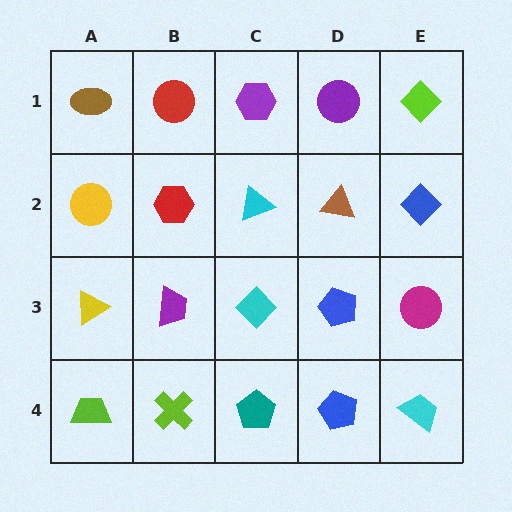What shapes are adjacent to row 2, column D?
A purple circle (row 1, column D), a blue pentagon (row 3, column D), a cyan triangle (row 2, column C), a blue diamond (row 2, column E).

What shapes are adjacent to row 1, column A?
A yellow circle (row 2, column A), a red circle (row 1, column B).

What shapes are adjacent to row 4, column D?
A blue pentagon (row 3, column D), a teal pentagon (row 4, column C), a cyan trapezoid (row 4, column E).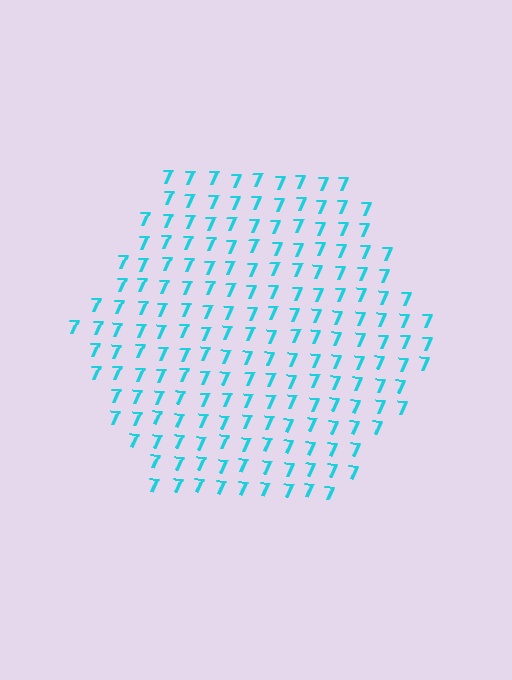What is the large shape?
The large shape is a hexagon.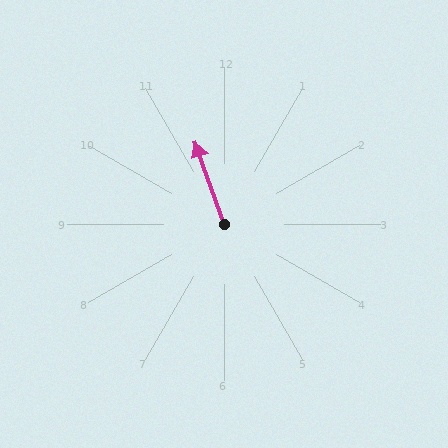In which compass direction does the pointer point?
North.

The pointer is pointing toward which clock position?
Roughly 11 o'clock.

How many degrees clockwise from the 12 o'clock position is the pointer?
Approximately 341 degrees.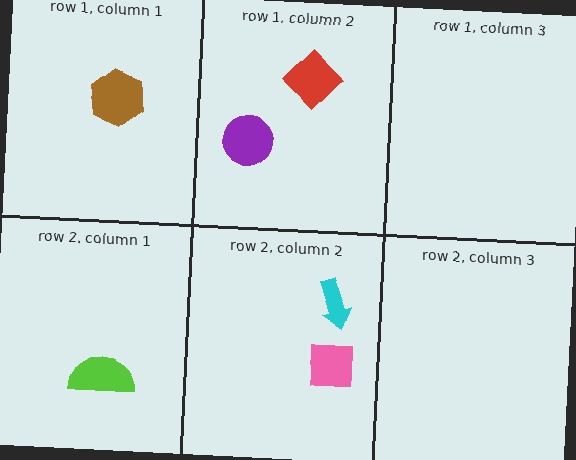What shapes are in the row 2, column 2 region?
The cyan arrow, the pink square.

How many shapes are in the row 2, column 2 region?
2.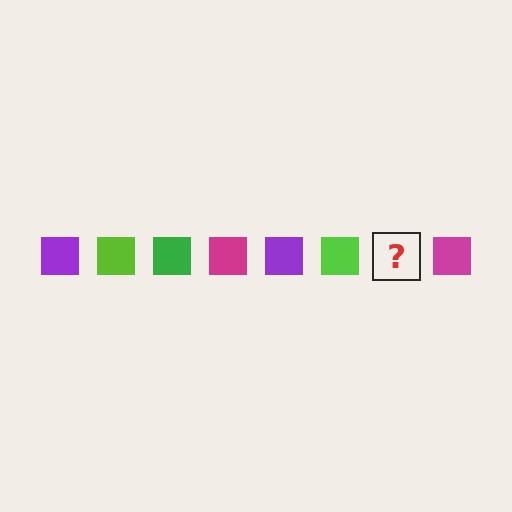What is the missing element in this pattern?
The missing element is a green square.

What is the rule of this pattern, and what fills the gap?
The rule is that the pattern cycles through purple, lime, green, magenta squares. The gap should be filled with a green square.